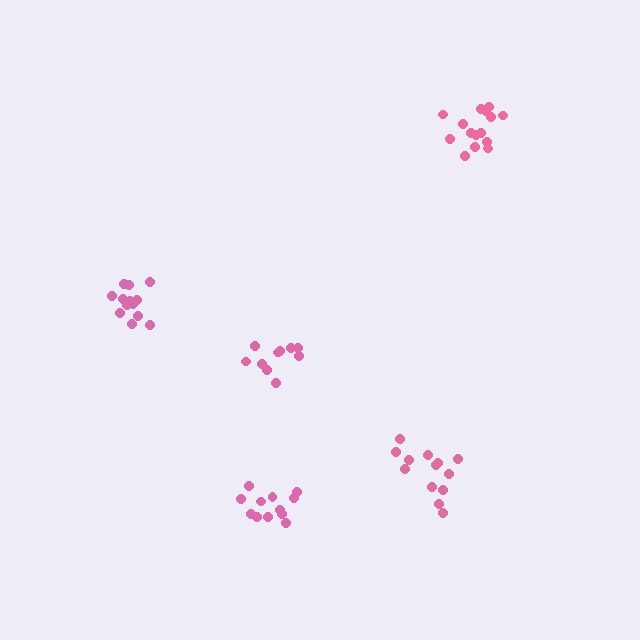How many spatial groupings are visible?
There are 5 spatial groupings.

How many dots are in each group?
Group 1: 15 dots, Group 2: 12 dots, Group 3: 10 dots, Group 4: 13 dots, Group 5: 13 dots (63 total).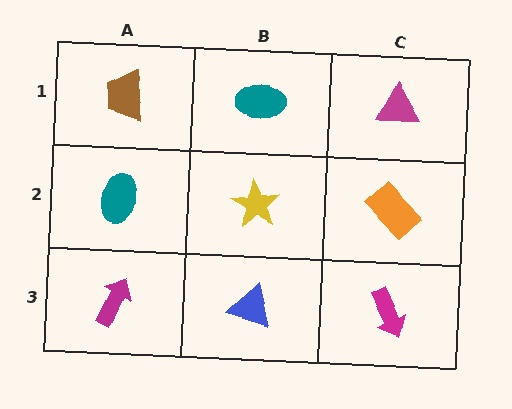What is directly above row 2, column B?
A teal ellipse.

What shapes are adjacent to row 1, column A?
A teal ellipse (row 2, column A), a teal ellipse (row 1, column B).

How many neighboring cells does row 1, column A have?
2.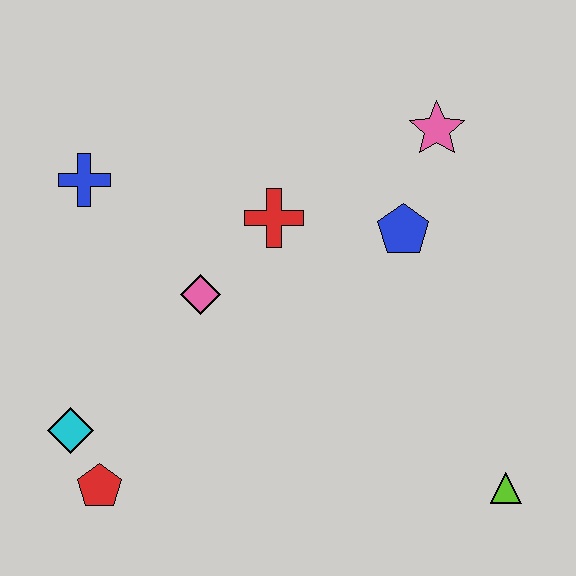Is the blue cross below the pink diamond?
No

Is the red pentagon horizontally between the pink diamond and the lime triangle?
No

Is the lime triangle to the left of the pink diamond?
No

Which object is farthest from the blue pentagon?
The red pentagon is farthest from the blue pentagon.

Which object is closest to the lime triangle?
The blue pentagon is closest to the lime triangle.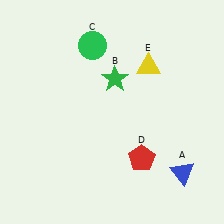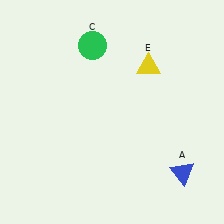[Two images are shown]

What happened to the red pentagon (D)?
The red pentagon (D) was removed in Image 2. It was in the bottom-right area of Image 1.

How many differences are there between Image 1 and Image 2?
There are 2 differences between the two images.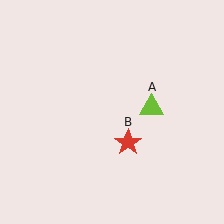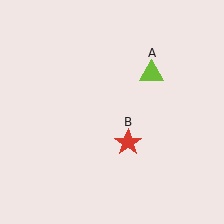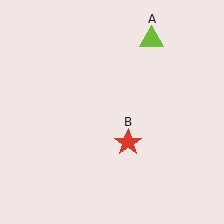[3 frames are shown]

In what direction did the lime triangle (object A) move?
The lime triangle (object A) moved up.